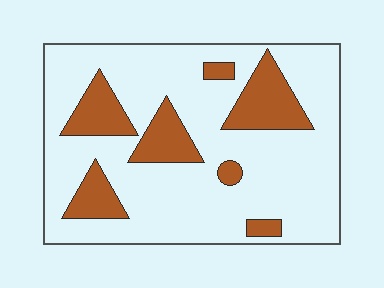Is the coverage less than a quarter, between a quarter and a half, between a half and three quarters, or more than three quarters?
Less than a quarter.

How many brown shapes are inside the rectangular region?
7.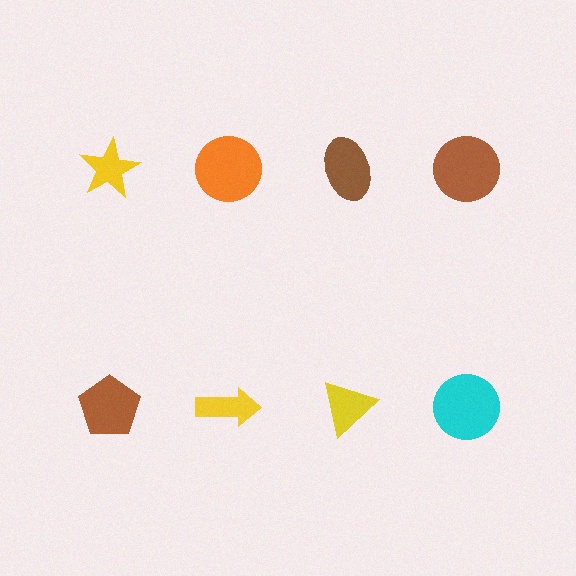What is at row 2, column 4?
A cyan circle.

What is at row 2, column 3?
A yellow triangle.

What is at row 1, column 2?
An orange circle.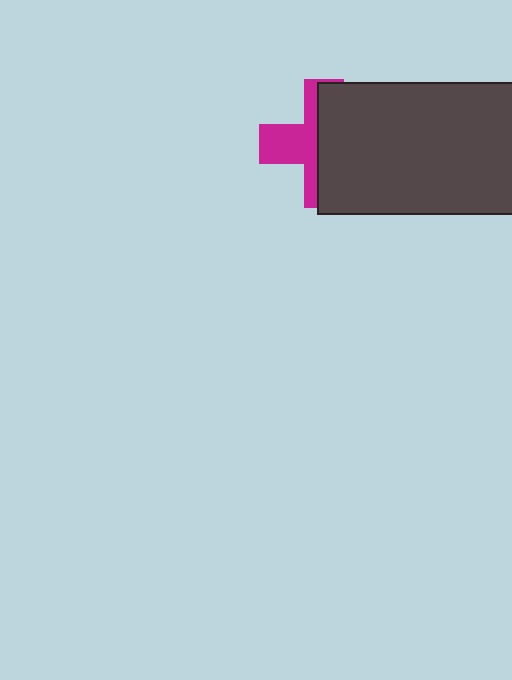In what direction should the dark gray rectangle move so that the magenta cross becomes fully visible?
The dark gray rectangle should move right. That is the shortest direction to clear the overlap and leave the magenta cross fully visible.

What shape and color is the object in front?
The object in front is a dark gray rectangle.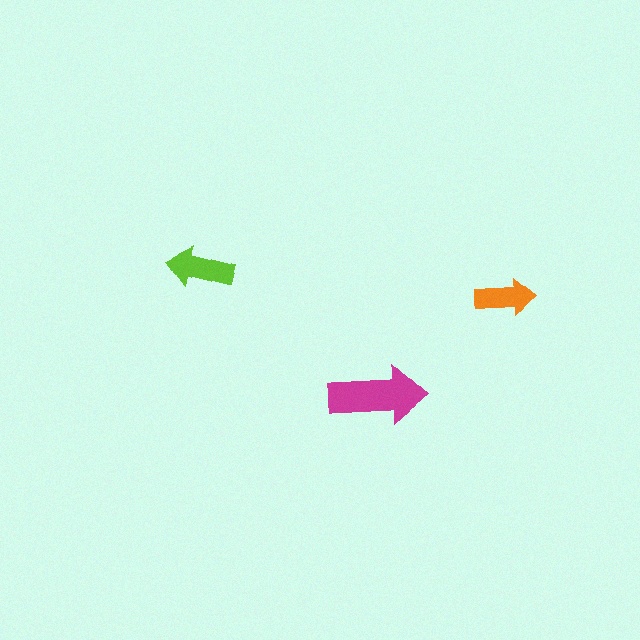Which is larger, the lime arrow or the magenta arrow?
The magenta one.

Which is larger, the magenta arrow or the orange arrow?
The magenta one.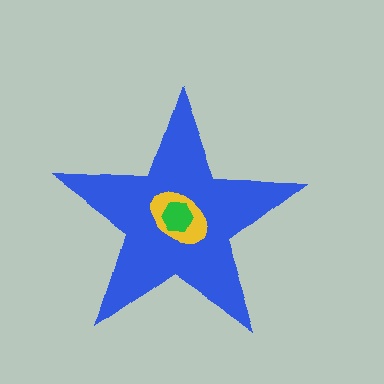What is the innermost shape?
The green hexagon.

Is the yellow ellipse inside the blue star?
Yes.